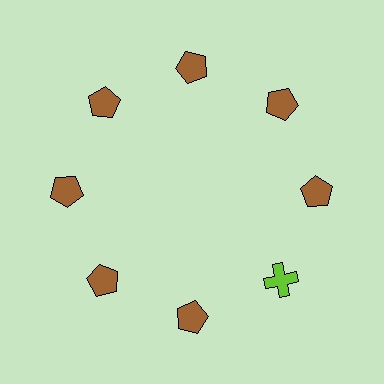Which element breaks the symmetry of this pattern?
The lime cross at roughly the 4 o'clock position breaks the symmetry. All other shapes are brown pentagons.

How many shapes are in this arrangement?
There are 8 shapes arranged in a ring pattern.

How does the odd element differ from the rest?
It differs in both color (lime instead of brown) and shape (cross instead of pentagon).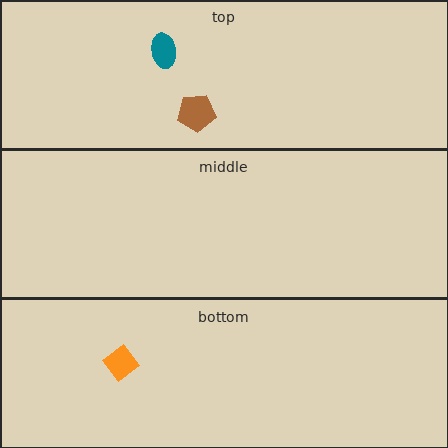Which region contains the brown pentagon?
The top region.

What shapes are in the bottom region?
The orange diamond.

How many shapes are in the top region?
2.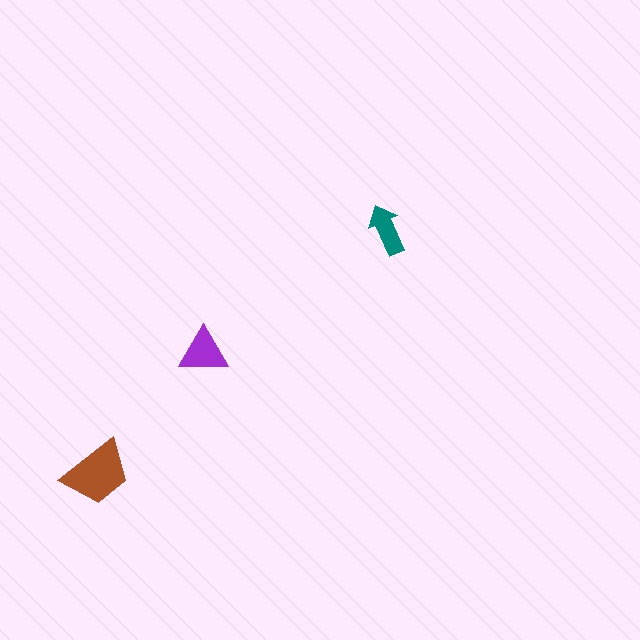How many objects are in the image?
There are 3 objects in the image.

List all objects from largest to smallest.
The brown trapezoid, the purple triangle, the teal arrow.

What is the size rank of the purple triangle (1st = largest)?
2nd.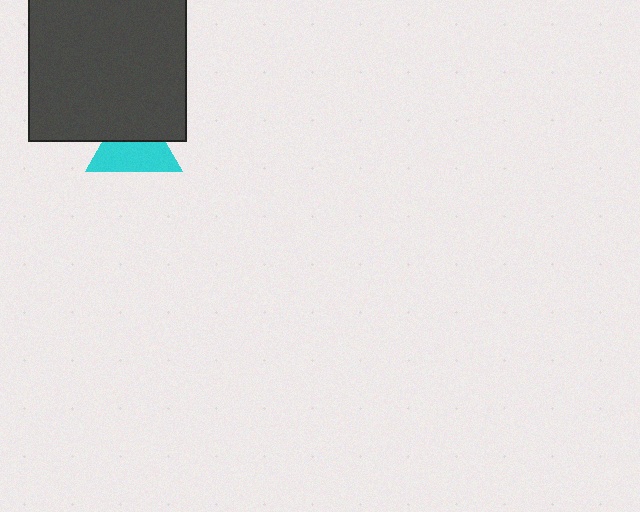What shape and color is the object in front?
The object in front is a dark gray square.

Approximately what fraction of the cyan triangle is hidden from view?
Roughly 42% of the cyan triangle is hidden behind the dark gray square.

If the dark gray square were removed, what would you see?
You would see the complete cyan triangle.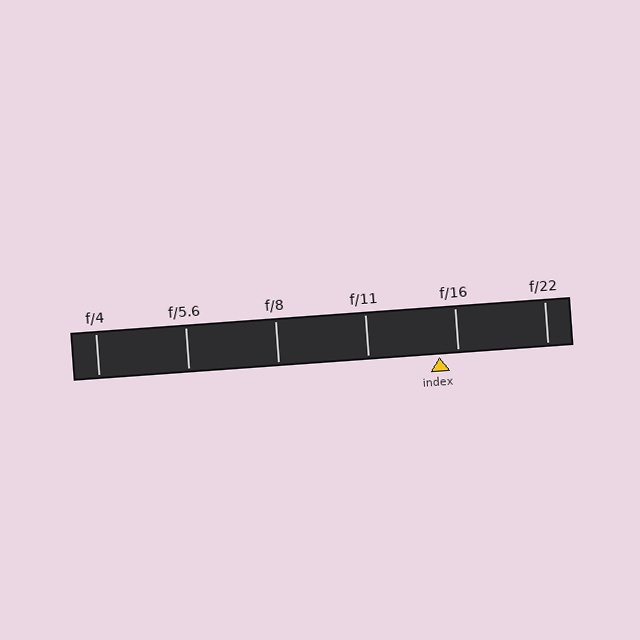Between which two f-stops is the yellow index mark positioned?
The index mark is between f/11 and f/16.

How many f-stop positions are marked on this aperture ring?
There are 6 f-stop positions marked.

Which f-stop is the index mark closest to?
The index mark is closest to f/16.